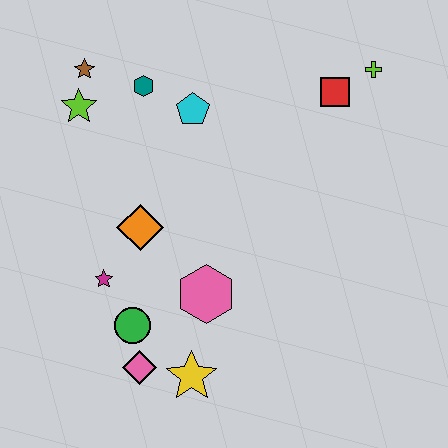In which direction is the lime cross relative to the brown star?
The lime cross is to the right of the brown star.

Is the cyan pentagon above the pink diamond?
Yes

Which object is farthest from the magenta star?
The lime cross is farthest from the magenta star.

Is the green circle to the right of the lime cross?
No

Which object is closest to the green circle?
The pink diamond is closest to the green circle.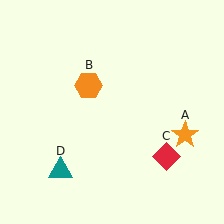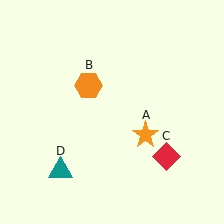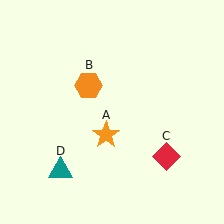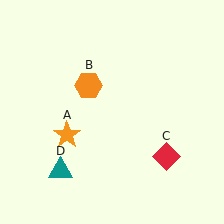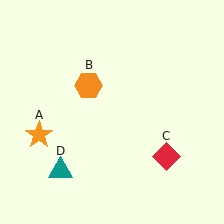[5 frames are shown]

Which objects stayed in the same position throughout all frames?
Orange hexagon (object B) and red diamond (object C) and teal triangle (object D) remained stationary.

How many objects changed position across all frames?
1 object changed position: orange star (object A).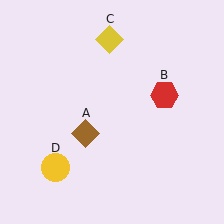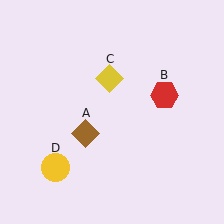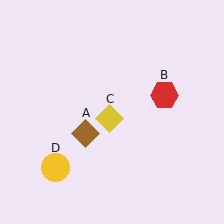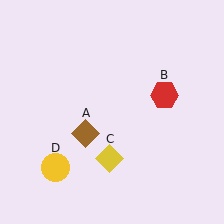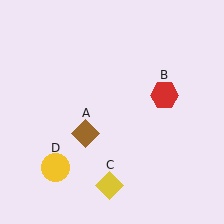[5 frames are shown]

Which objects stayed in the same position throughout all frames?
Brown diamond (object A) and red hexagon (object B) and yellow circle (object D) remained stationary.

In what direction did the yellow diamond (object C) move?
The yellow diamond (object C) moved down.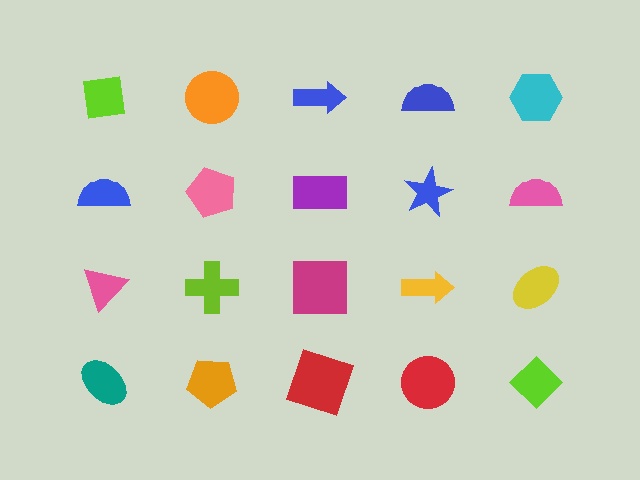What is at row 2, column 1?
A blue semicircle.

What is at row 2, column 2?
A pink pentagon.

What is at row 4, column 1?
A teal ellipse.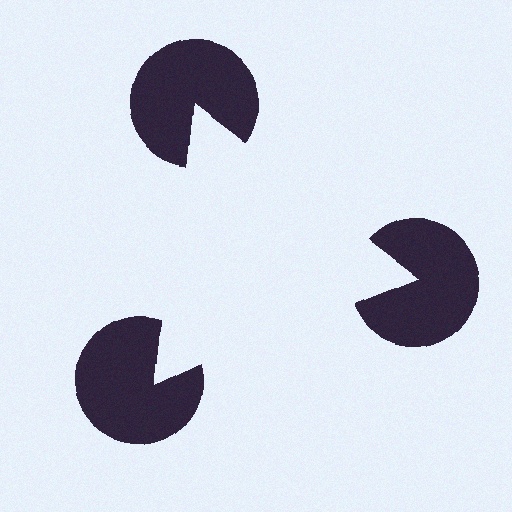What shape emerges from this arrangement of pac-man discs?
An illusory triangle — its edges are inferred from the aligned wedge cuts in the pac-man discs, not physically drawn.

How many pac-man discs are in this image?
There are 3 — one at each vertex of the illusory triangle.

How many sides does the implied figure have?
3 sides.